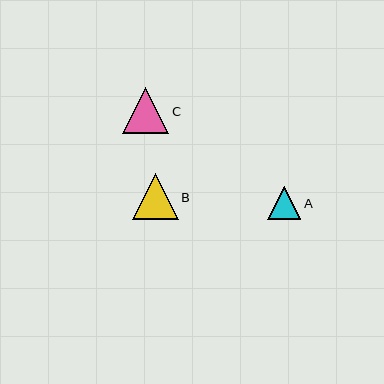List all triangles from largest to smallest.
From largest to smallest: C, B, A.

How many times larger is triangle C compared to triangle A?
Triangle C is approximately 1.4 times the size of triangle A.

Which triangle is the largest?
Triangle C is the largest with a size of approximately 46 pixels.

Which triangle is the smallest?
Triangle A is the smallest with a size of approximately 33 pixels.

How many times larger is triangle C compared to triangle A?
Triangle C is approximately 1.4 times the size of triangle A.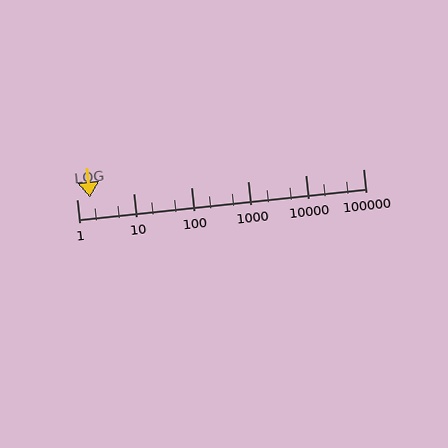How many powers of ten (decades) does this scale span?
The scale spans 5 decades, from 1 to 100000.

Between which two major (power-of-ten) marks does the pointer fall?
The pointer is between 1 and 10.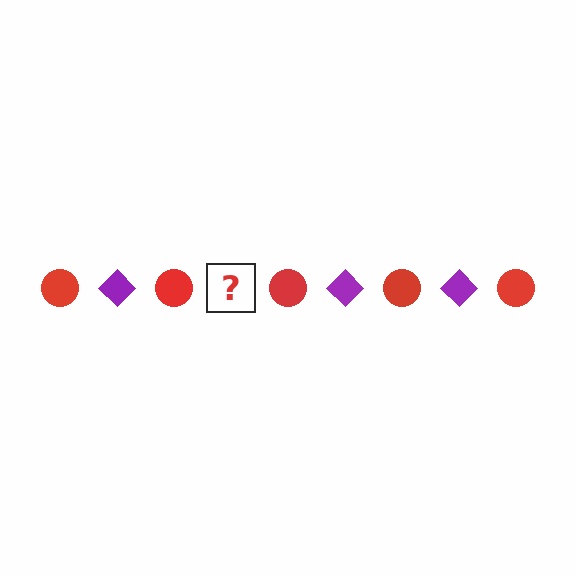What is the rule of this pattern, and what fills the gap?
The rule is that the pattern alternates between red circle and purple diamond. The gap should be filled with a purple diamond.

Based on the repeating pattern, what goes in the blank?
The blank should be a purple diamond.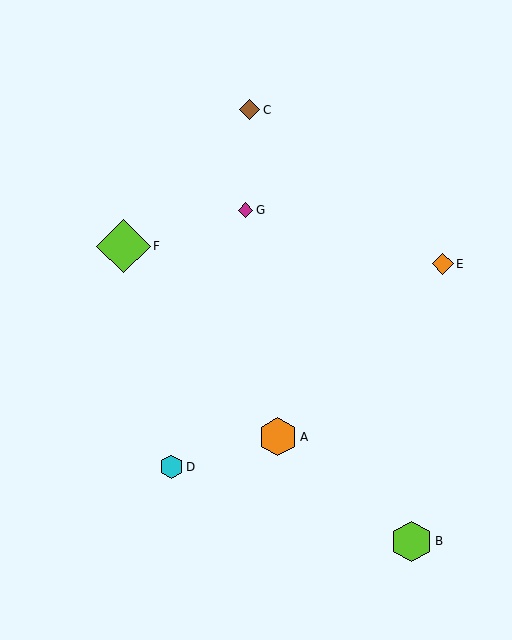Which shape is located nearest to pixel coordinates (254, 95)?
The brown diamond (labeled C) at (250, 110) is nearest to that location.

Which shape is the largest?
The lime diamond (labeled F) is the largest.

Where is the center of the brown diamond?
The center of the brown diamond is at (250, 110).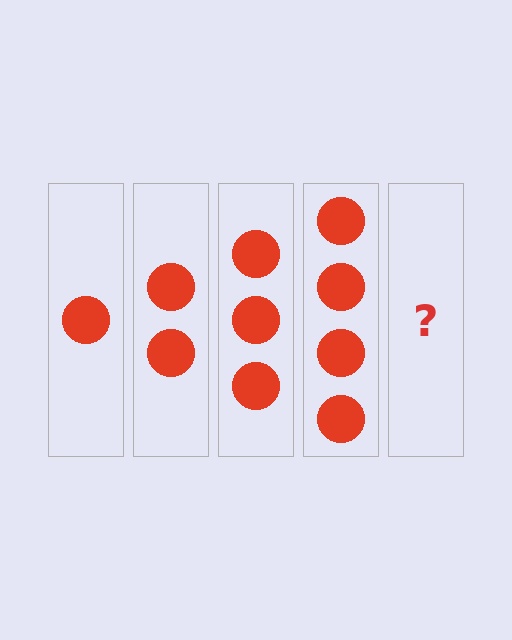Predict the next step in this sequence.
The next step is 5 circles.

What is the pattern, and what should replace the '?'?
The pattern is that each step adds one more circle. The '?' should be 5 circles.